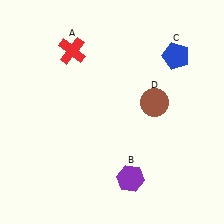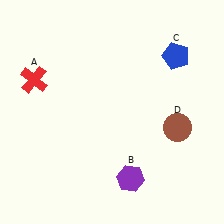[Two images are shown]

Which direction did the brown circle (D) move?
The brown circle (D) moved down.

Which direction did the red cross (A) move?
The red cross (A) moved left.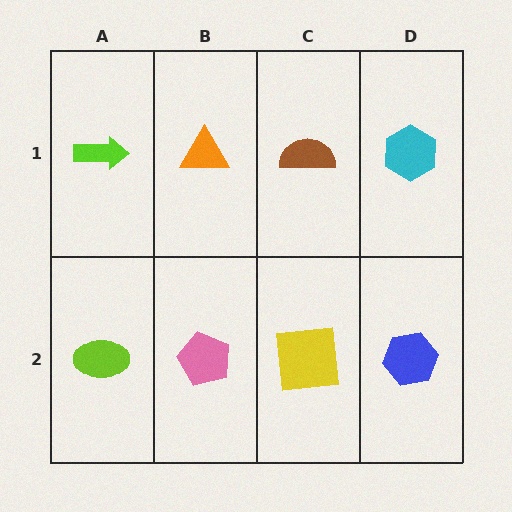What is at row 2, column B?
A pink pentagon.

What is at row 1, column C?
A brown semicircle.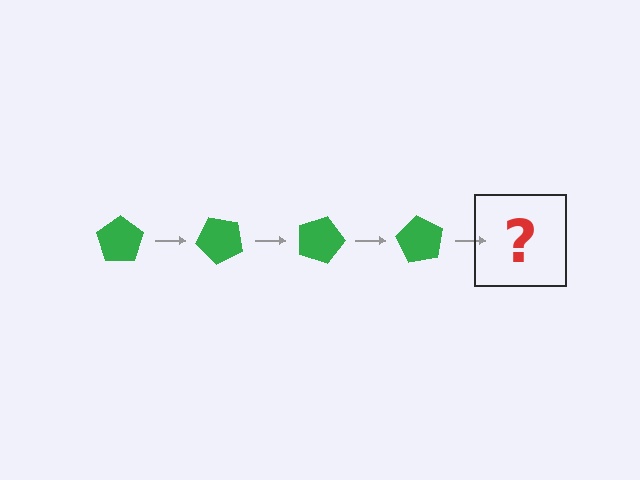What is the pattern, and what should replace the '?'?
The pattern is that the pentagon rotates 45 degrees each step. The '?' should be a green pentagon rotated 180 degrees.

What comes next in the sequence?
The next element should be a green pentagon rotated 180 degrees.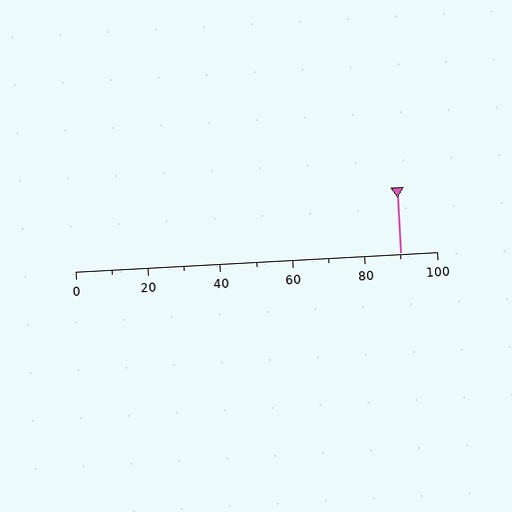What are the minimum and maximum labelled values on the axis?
The axis runs from 0 to 100.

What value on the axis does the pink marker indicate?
The marker indicates approximately 90.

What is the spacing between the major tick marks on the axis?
The major ticks are spaced 20 apart.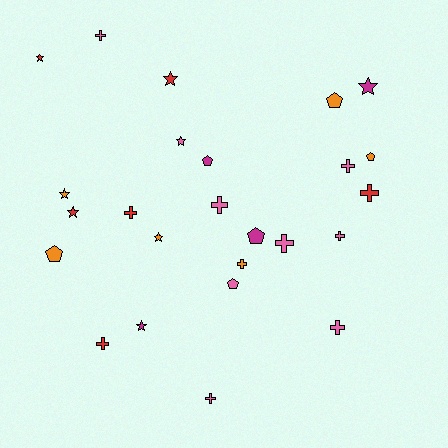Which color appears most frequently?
Pink, with 9 objects.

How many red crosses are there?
There are 3 red crosses.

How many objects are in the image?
There are 25 objects.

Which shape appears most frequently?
Cross, with 11 objects.